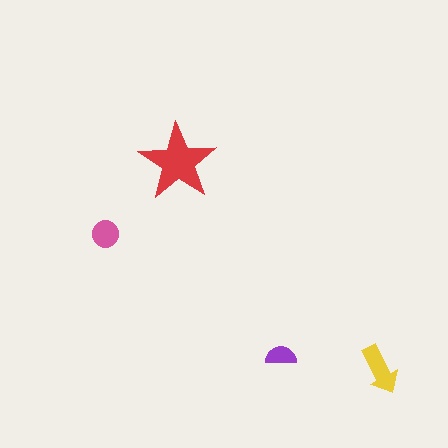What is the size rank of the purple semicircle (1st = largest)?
4th.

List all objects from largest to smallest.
The red star, the yellow arrow, the pink circle, the purple semicircle.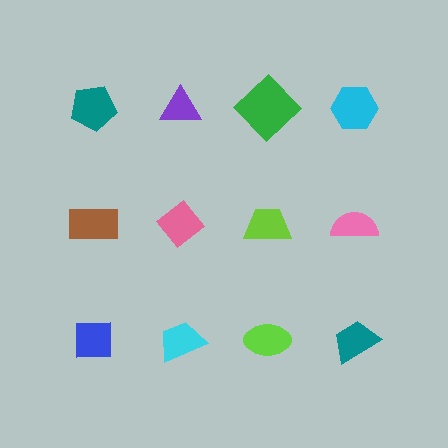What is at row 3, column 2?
A cyan trapezoid.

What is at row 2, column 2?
A pink diamond.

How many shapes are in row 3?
4 shapes.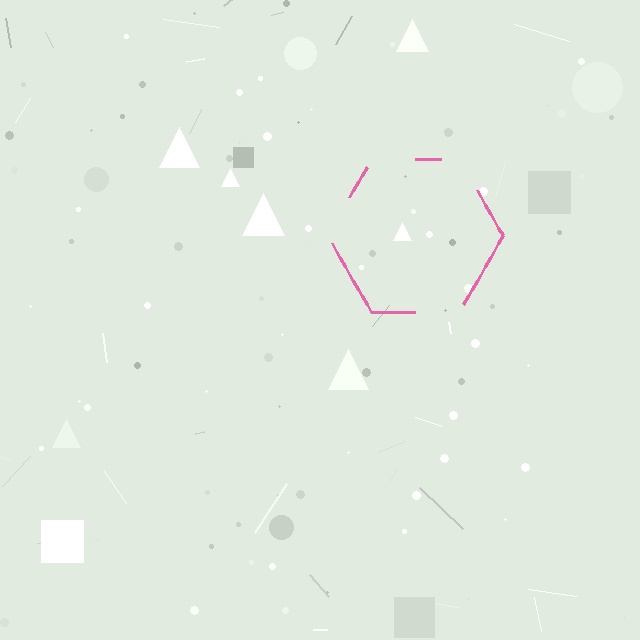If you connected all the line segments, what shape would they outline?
They would outline a hexagon.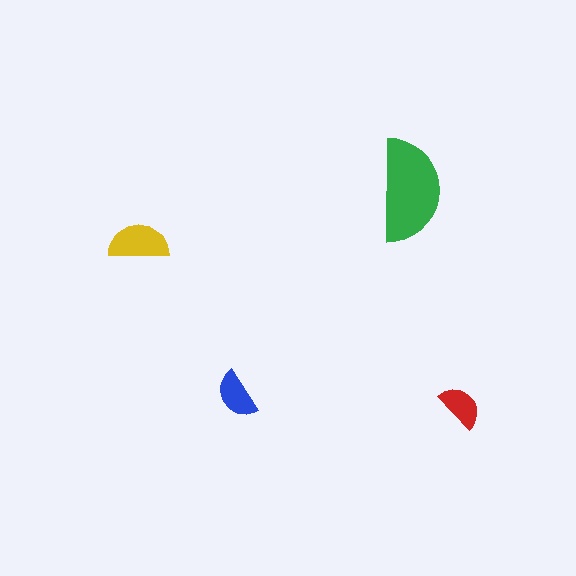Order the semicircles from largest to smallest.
the green one, the yellow one, the blue one, the red one.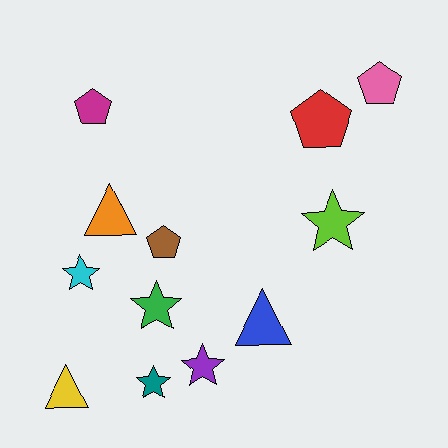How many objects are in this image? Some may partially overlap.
There are 12 objects.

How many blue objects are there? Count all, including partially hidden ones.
There is 1 blue object.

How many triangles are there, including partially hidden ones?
There are 3 triangles.